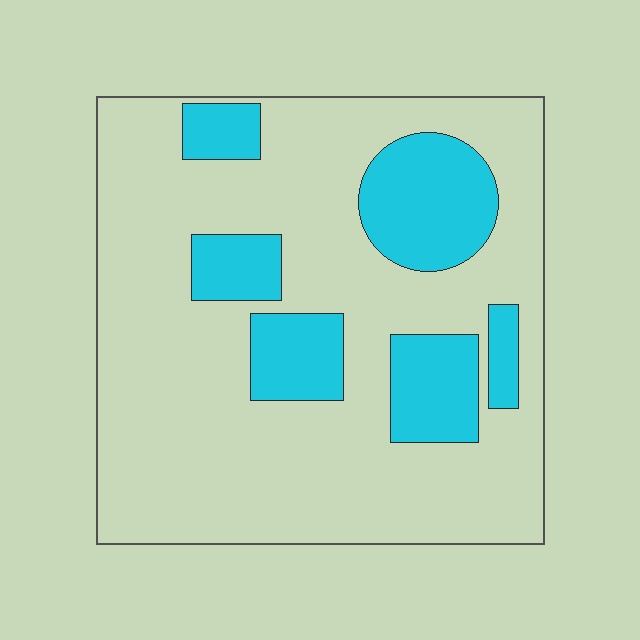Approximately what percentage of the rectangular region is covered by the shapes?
Approximately 25%.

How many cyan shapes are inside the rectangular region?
6.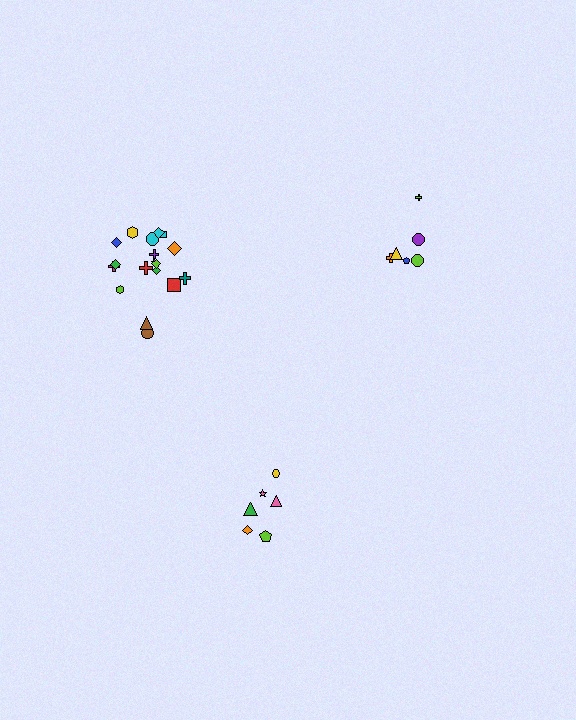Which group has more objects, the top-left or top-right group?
The top-left group.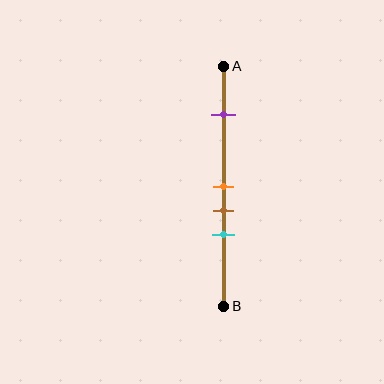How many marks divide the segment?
There are 4 marks dividing the segment.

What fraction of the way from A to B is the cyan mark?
The cyan mark is approximately 70% (0.7) of the way from A to B.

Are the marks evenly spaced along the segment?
No, the marks are not evenly spaced.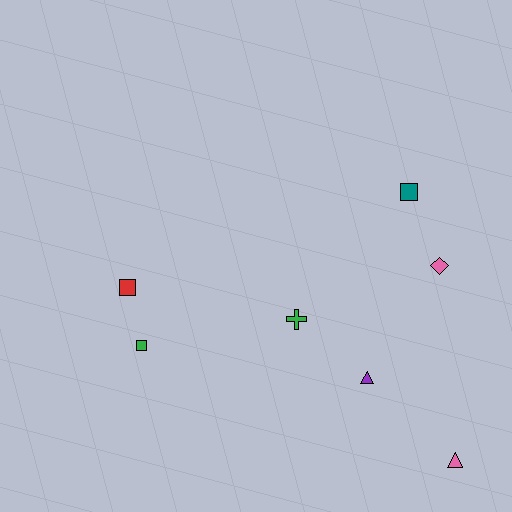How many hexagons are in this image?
There are no hexagons.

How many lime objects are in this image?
There are no lime objects.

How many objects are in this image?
There are 7 objects.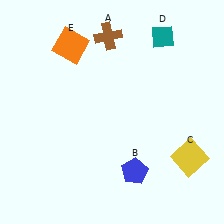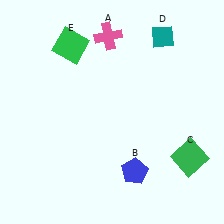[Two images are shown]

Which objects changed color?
A changed from brown to pink. C changed from yellow to green. E changed from orange to green.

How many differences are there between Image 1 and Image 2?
There are 3 differences between the two images.